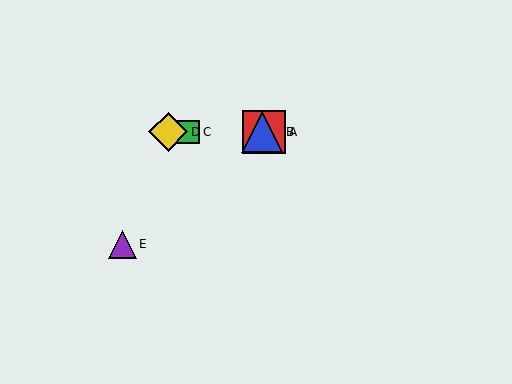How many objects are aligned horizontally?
4 objects (A, B, C, D) are aligned horizontally.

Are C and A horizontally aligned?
Yes, both are at y≈132.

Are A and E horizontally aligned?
No, A is at y≈132 and E is at y≈244.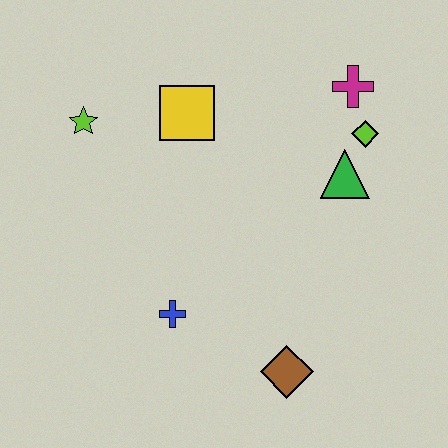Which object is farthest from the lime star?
The brown diamond is farthest from the lime star.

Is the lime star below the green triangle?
No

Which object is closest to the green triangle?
The lime diamond is closest to the green triangle.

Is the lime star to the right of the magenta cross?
No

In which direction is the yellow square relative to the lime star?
The yellow square is to the right of the lime star.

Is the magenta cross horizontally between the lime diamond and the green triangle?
Yes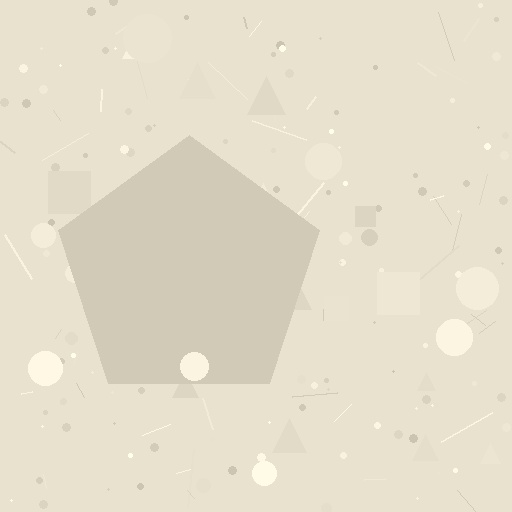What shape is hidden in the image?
A pentagon is hidden in the image.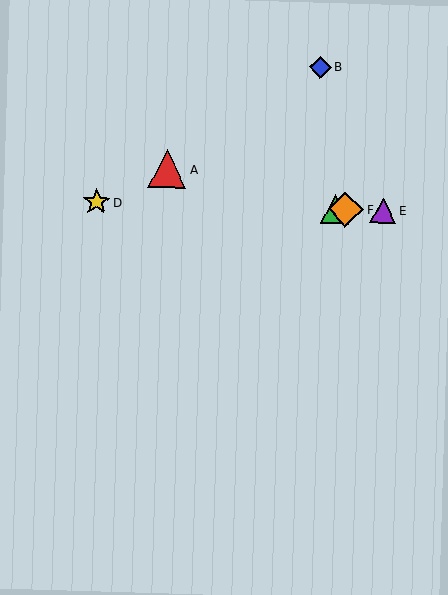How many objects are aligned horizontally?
4 objects (C, D, E, F) are aligned horizontally.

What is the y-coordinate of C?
Object C is at y≈209.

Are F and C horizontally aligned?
Yes, both are at y≈209.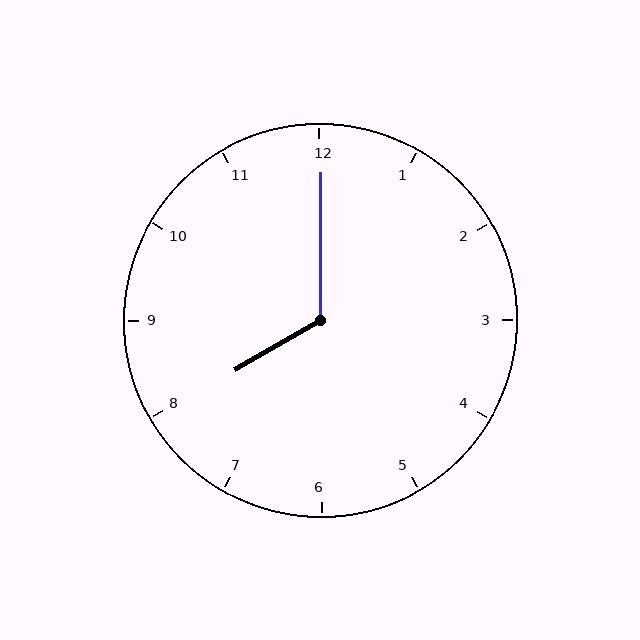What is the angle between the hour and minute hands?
Approximately 120 degrees.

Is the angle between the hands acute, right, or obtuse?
It is obtuse.